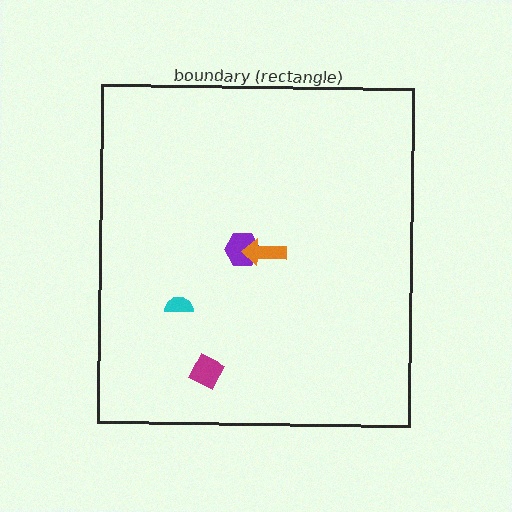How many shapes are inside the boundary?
4 inside, 0 outside.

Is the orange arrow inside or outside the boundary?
Inside.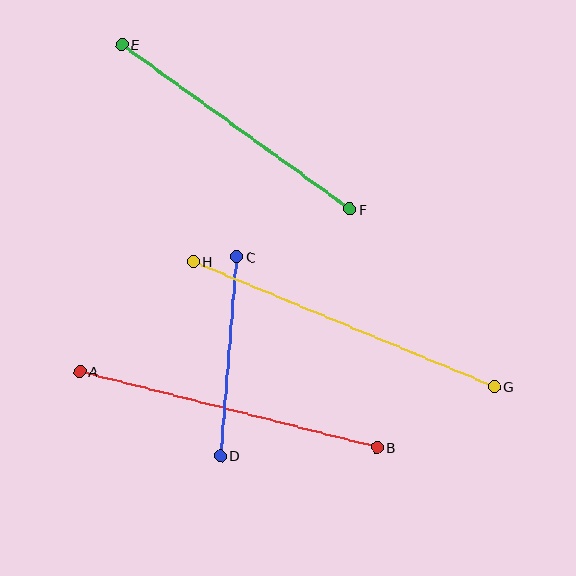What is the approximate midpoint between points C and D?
The midpoint is at approximately (229, 356) pixels.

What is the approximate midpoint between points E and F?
The midpoint is at approximately (236, 127) pixels.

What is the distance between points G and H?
The distance is approximately 326 pixels.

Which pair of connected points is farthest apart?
Points G and H are farthest apart.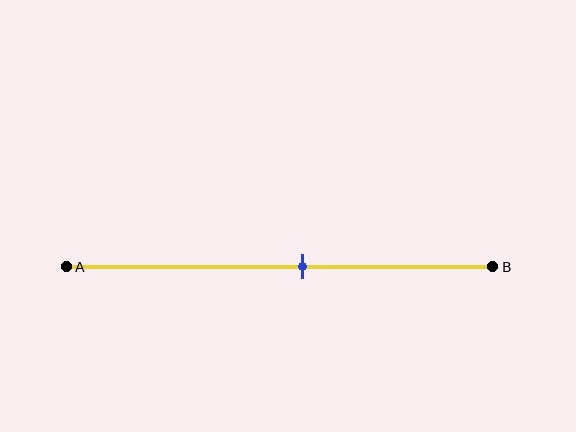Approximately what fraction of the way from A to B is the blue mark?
The blue mark is approximately 55% of the way from A to B.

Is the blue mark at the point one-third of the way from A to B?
No, the mark is at about 55% from A, not at the 33% one-third point.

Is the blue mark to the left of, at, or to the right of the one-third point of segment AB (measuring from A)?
The blue mark is to the right of the one-third point of segment AB.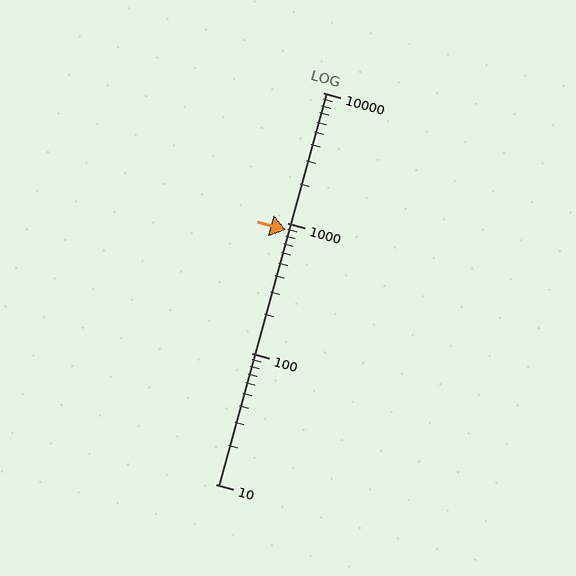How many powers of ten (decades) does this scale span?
The scale spans 3 decades, from 10 to 10000.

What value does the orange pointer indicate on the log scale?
The pointer indicates approximately 890.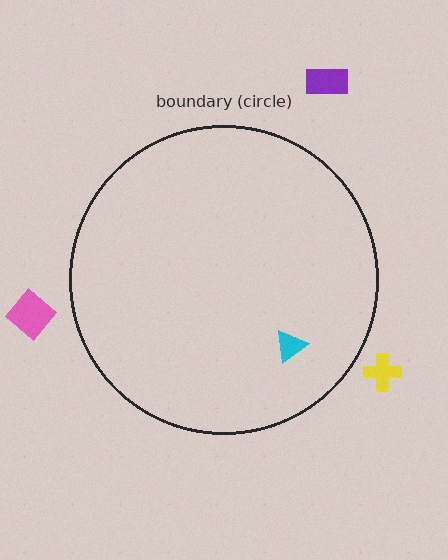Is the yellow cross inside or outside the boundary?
Outside.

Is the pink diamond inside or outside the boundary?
Outside.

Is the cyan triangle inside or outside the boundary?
Inside.